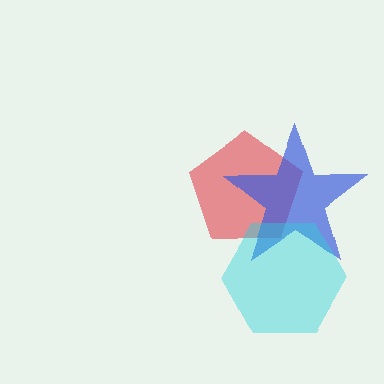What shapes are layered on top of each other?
The layered shapes are: a red pentagon, a blue star, a cyan hexagon.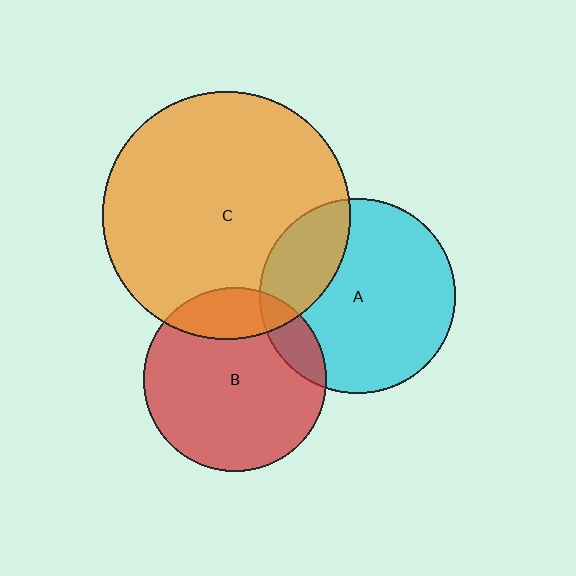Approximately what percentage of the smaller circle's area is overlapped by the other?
Approximately 15%.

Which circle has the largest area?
Circle C (orange).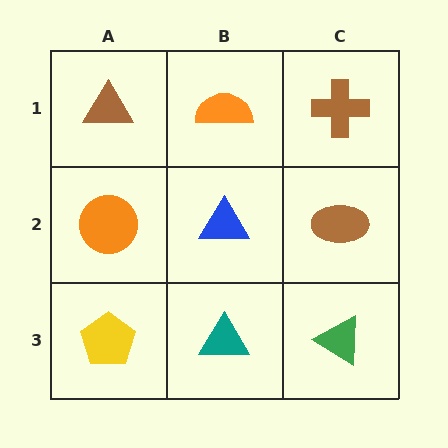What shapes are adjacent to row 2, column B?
An orange semicircle (row 1, column B), a teal triangle (row 3, column B), an orange circle (row 2, column A), a brown ellipse (row 2, column C).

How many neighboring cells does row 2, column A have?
3.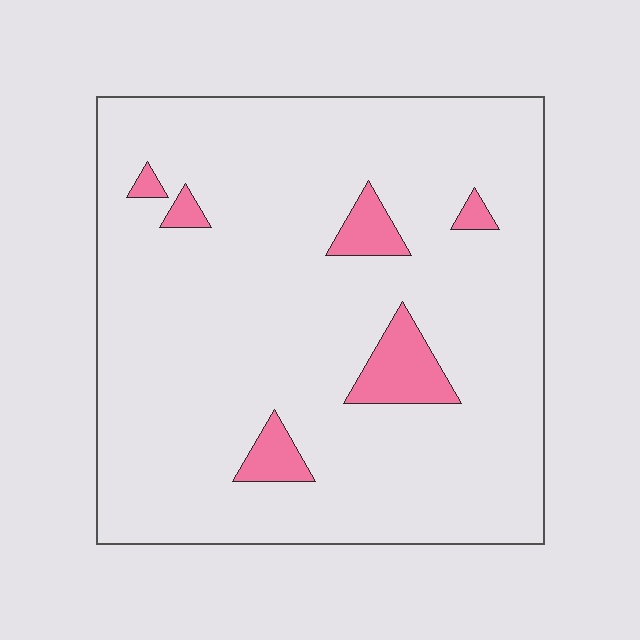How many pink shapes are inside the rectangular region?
6.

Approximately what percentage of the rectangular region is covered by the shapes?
Approximately 10%.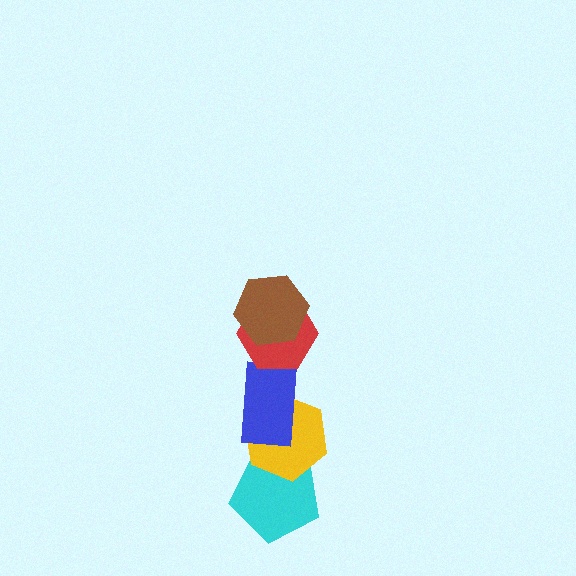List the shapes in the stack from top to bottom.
From top to bottom: the brown hexagon, the red hexagon, the blue rectangle, the yellow hexagon, the cyan pentagon.